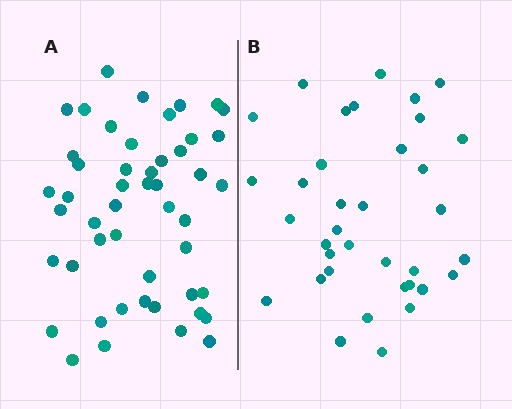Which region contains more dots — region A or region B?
Region A (the left region) has more dots.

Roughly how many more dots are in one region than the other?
Region A has approximately 15 more dots than region B.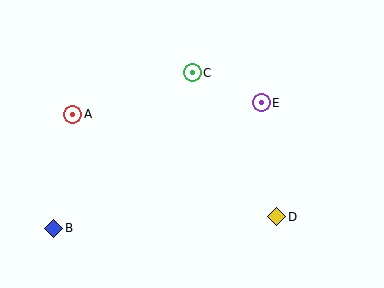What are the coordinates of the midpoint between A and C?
The midpoint between A and C is at (133, 93).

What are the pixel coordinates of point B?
Point B is at (54, 228).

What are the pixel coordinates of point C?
Point C is at (192, 73).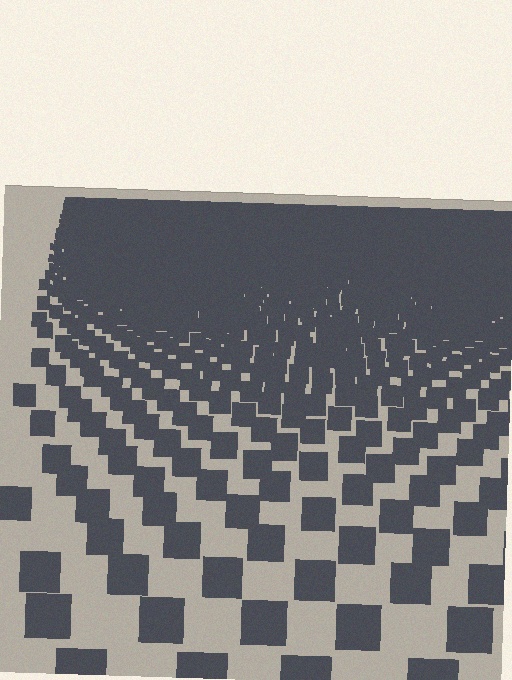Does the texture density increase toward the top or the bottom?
Density increases toward the top.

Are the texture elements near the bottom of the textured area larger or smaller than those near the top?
Larger. Near the bottom, elements are closer to the viewer and appear at a bigger on-screen size.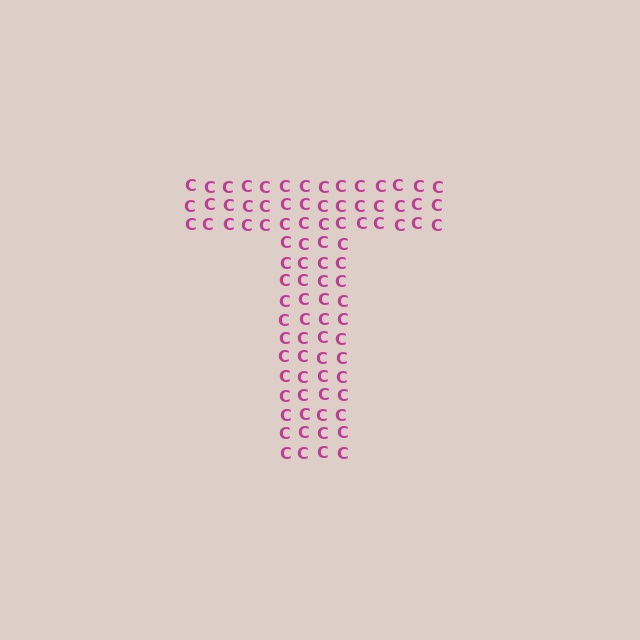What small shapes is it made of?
It is made of small letter C's.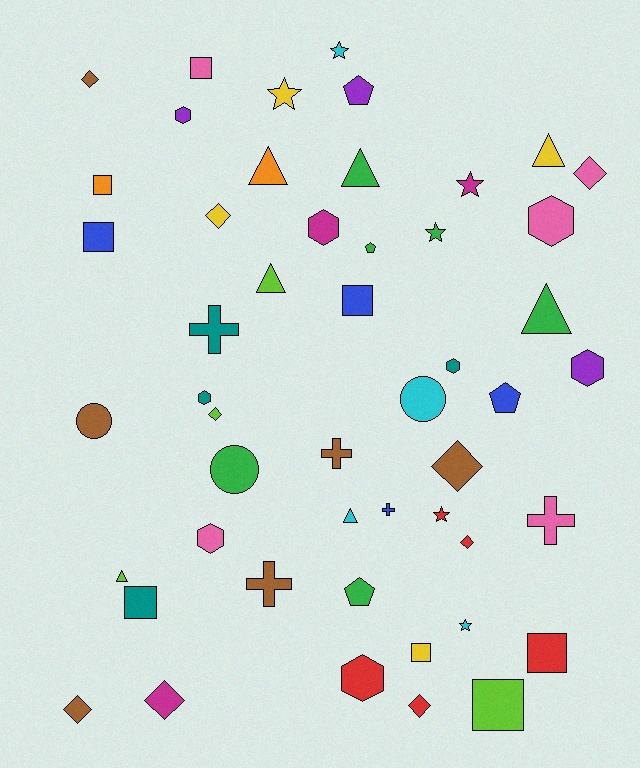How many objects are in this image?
There are 50 objects.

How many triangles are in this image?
There are 7 triangles.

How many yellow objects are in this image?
There are 4 yellow objects.